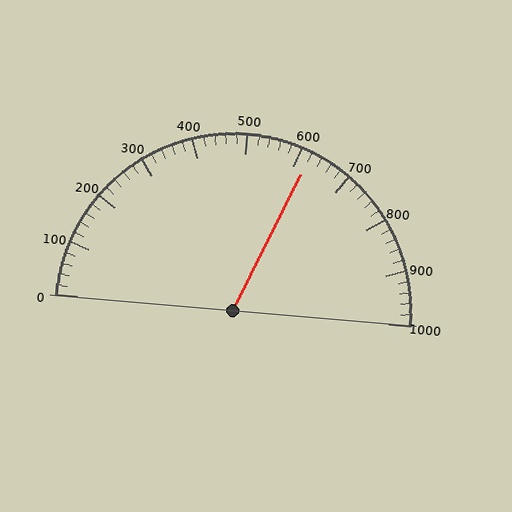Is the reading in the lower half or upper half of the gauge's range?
The reading is in the upper half of the range (0 to 1000).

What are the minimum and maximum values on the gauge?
The gauge ranges from 0 to 1000.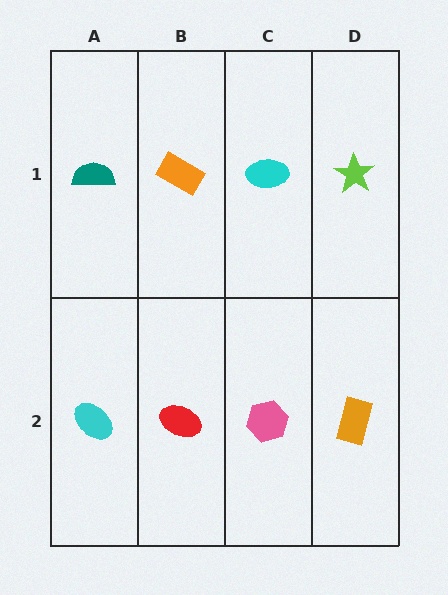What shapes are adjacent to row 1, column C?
A pink hexagon (row 2, column C), an orange rectangle (row 1, column B), a lime star (row 1, column D).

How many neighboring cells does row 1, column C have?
3.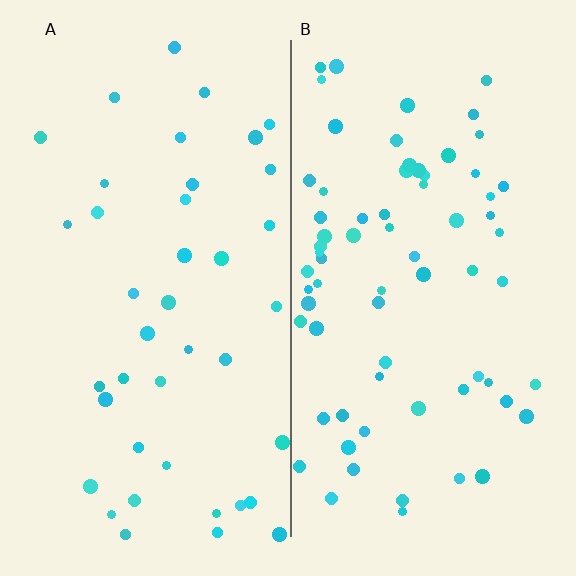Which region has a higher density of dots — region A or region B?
B (the right).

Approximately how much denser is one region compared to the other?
Approximately 1.7× — region B over region A.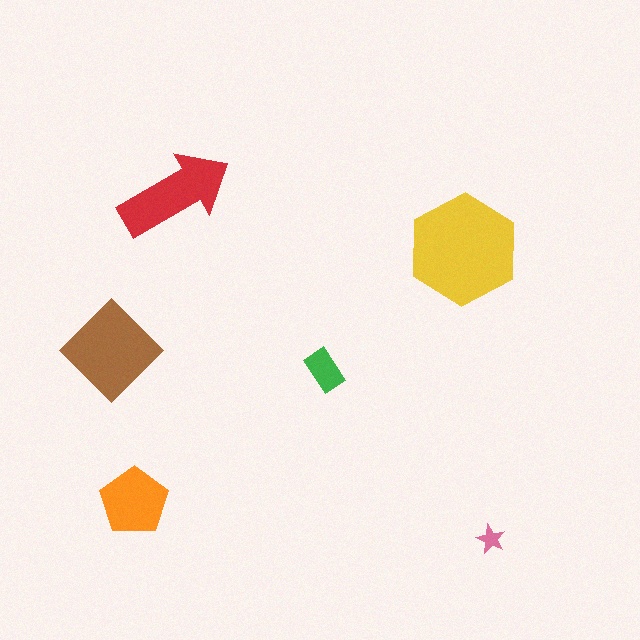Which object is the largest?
The yellow hexagon.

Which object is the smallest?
The pink star.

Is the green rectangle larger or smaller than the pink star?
Larger.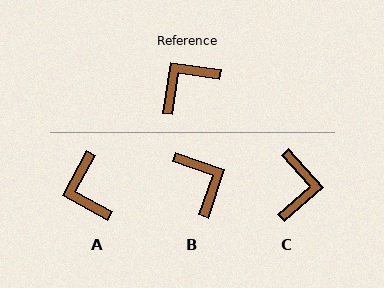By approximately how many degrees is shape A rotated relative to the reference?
Approximately 70 degrees counter-clockwise.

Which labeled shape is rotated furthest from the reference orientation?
C, about 130 degrees away.